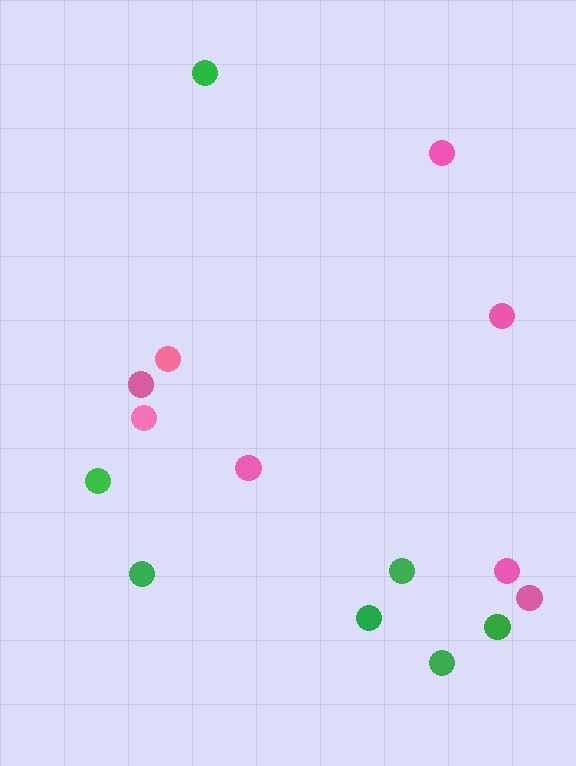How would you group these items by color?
There are 2 groups: one group of green circles (7) and one group of pink circles (8).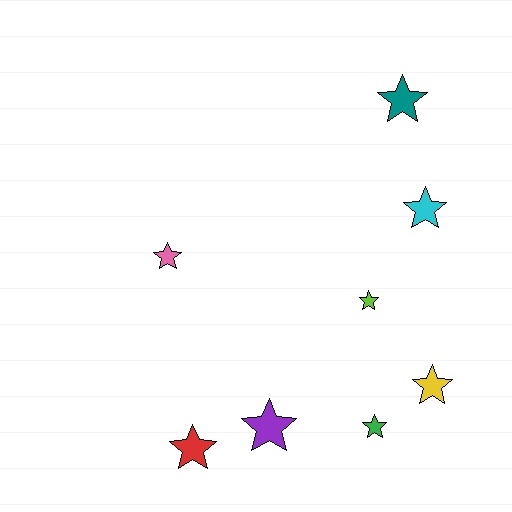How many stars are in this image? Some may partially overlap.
There are 8 stars.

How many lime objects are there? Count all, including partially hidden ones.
There is 1 lime object.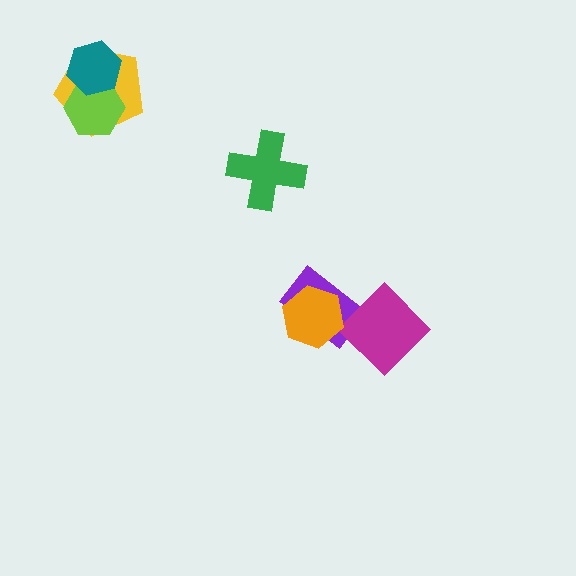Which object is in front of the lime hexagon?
The teal hexagon is in front of the lime hexagon.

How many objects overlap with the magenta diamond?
1 object overlaps with the magenta diamond.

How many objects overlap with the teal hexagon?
2 objects overlap with the teal hexagon.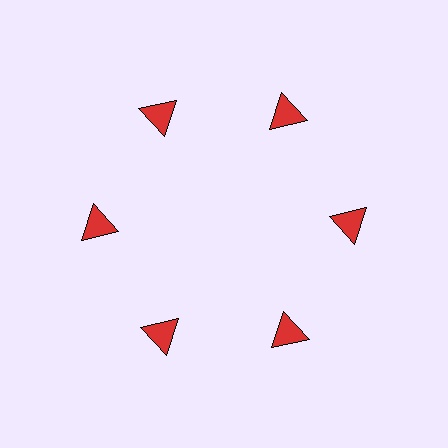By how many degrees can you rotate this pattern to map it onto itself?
The pattern maps onto itself every 60 degrees of rotation.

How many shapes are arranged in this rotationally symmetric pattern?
There are 6 shapes, arranged in 6 groups of 1.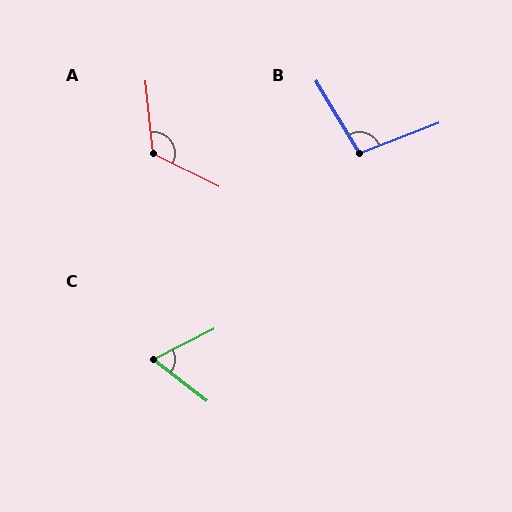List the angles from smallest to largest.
C (64°), B (100°), A (122°).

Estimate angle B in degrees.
Approximately 100 degrees.